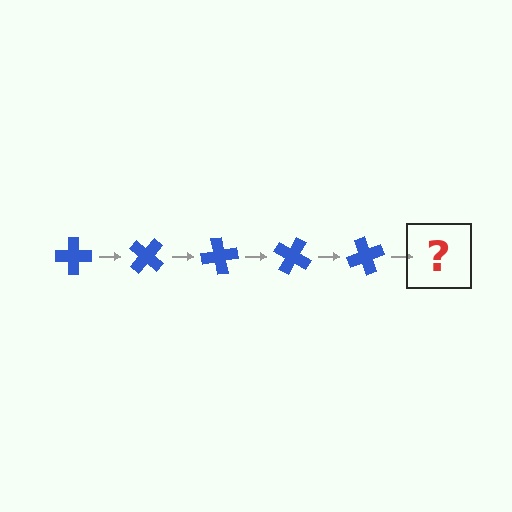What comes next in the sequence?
The next element should be a blue cross rotated 200 degrees.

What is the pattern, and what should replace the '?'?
The pattern is that the cross rotates 40 degrees each step. The '?' should be a blue cross rotated 200 degrees.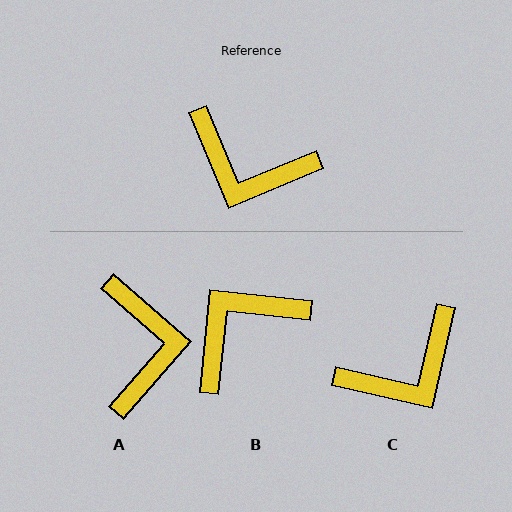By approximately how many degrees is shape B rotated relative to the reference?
Approximately 119 degrees clockwise.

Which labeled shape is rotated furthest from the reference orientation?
B, about 119 degrees away.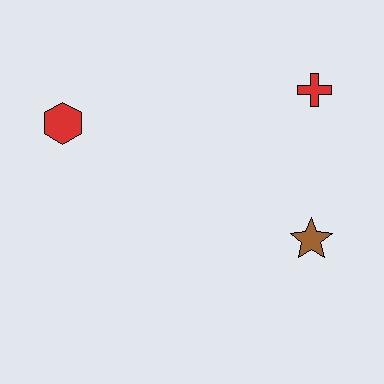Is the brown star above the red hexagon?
No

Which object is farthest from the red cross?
The red hexagon is farthest from the red cross.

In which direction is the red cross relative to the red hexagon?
The red cross is to the right of the red hexagon.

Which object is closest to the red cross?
The brown star is closest to the red cross.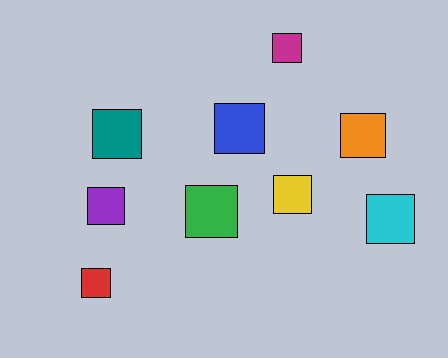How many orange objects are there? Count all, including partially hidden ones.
There is 1 orange object.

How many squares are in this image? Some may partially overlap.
There are 9 squares.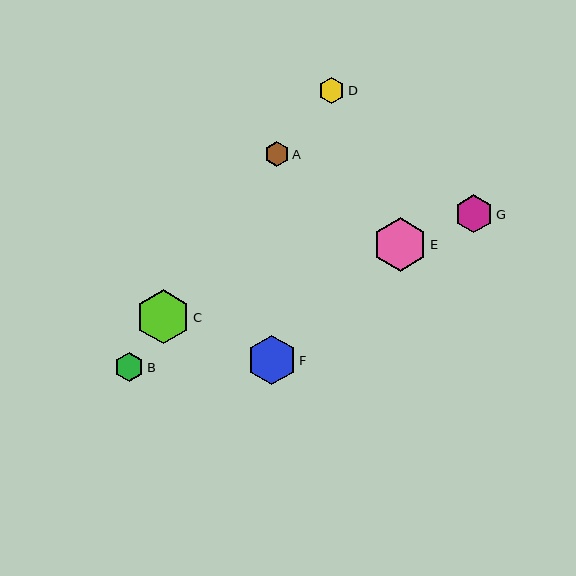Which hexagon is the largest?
Hexagon C is the largest with a size of approximately 54 pixels.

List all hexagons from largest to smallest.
From largest to smallest: C, E, F, G, B, D, A.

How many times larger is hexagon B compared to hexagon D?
Hexagon B is approximately 1.1 times the size of hexagon D.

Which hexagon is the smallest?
Hexagon A is the smallest with a size of approximately 25 pixels.